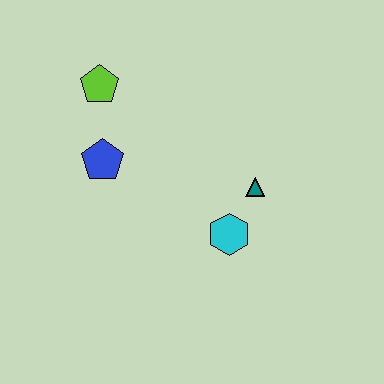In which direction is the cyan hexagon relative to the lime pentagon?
The cyan hexagon is below the lime pentagon.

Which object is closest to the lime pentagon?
The blue pentagon is closest to the lime pentagon.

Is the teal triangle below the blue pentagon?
Yes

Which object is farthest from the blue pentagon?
The teal triangle is farthest from the blue pentagon.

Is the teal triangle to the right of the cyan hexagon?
Yes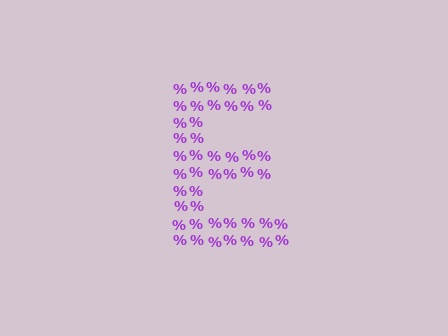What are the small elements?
The small elements are percent signs.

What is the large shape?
The large shape is the letter E.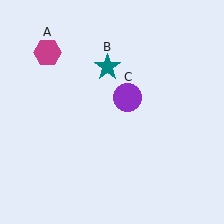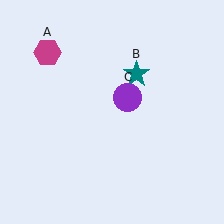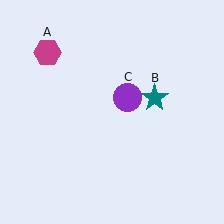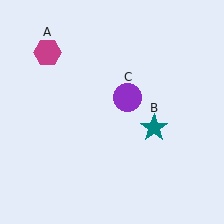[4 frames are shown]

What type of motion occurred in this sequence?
The teal star (object B) rotated clockwise around the center of the scene.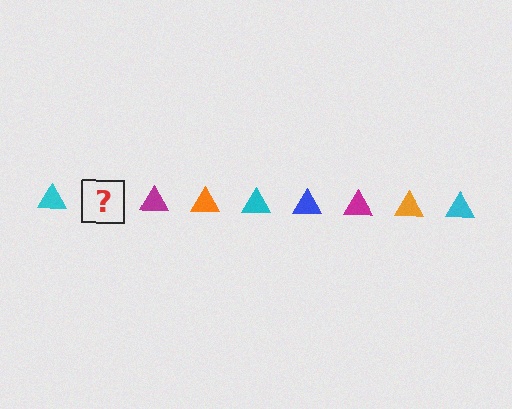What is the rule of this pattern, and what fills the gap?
The rule is that the pattern cycles through cyan, blue, magenta, orange triangles. The gap should be filled with a blue triangle.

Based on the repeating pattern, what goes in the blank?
The blank should be a blue triangle.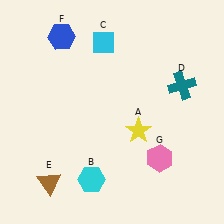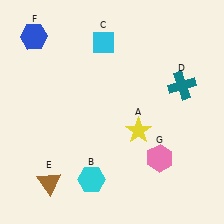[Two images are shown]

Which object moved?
The blue hexagon (F) moved left.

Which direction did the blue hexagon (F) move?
The blue hexagon (F) moved left.